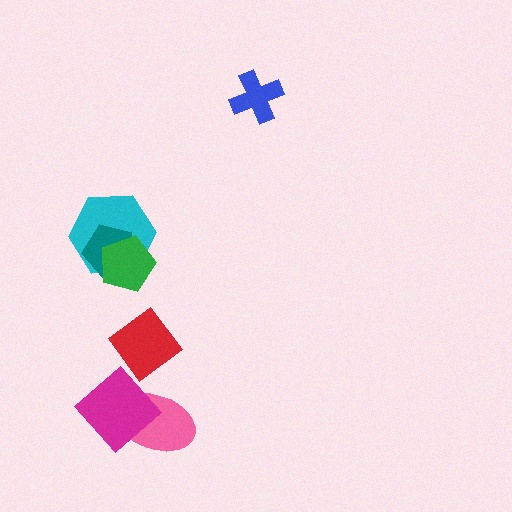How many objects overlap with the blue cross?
0 objects overlap with the blue cross.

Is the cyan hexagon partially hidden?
Yes, it is partially covered by another shape.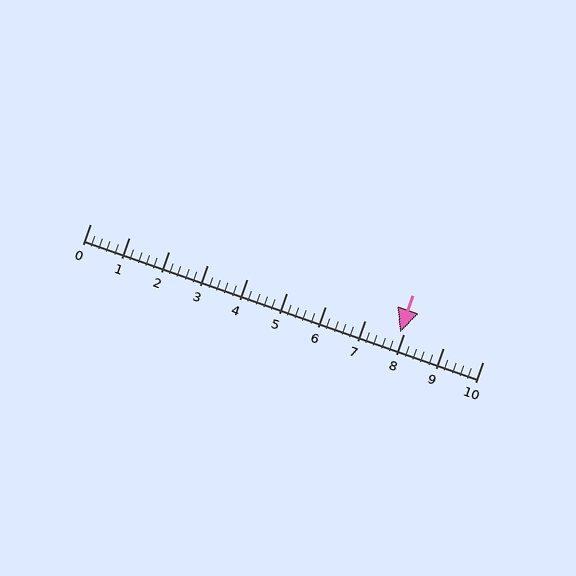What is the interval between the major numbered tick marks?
The major tick marks are spaced 1 units apart.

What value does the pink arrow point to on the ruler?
The pink arrow points to approximately 7.9.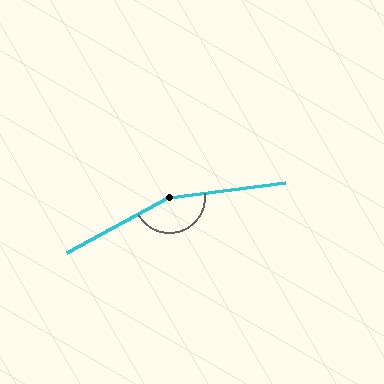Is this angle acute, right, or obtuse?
It is obtuse.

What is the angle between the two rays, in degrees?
Approximately 159 degrees.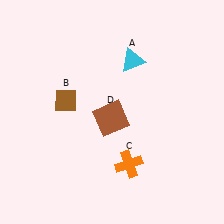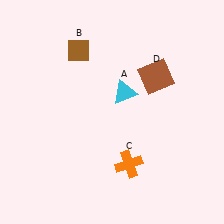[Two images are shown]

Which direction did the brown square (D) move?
The brown square (D) moved right.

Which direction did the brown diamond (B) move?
The brown diamond (B) moved up.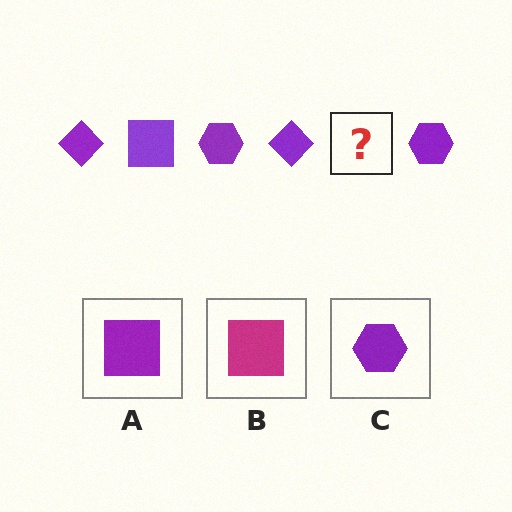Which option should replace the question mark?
Option A.